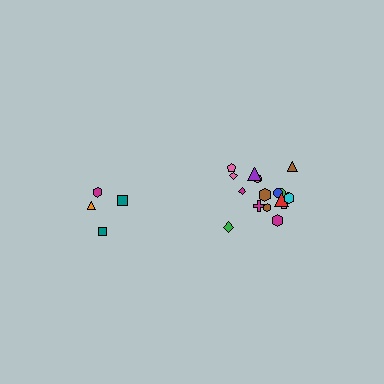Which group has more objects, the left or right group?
The right group.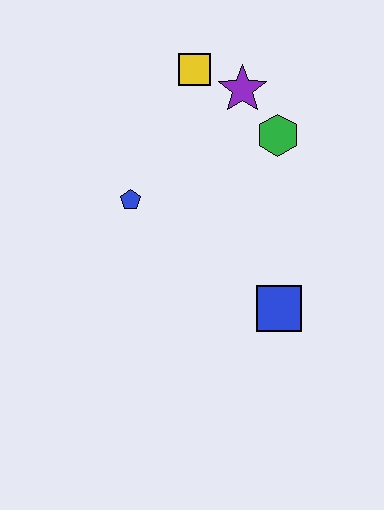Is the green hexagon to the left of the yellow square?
No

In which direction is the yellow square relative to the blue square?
The yellow square is above the blue square.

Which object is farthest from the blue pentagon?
The blue square is farthest from the blue pentagon.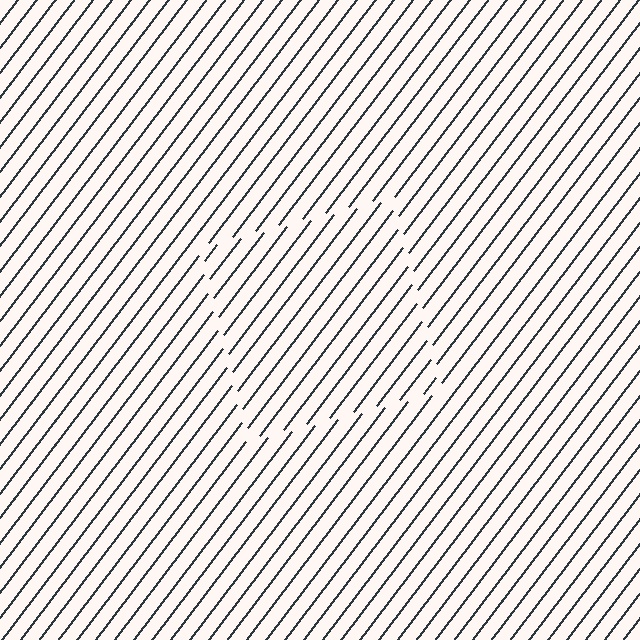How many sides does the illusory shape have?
4 sides — the line-ends trace a square.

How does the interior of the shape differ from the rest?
The interior of the shape contains the same grating, shifted by half a period — the contour is defined by the phase discontinuity where line-ends from the inner and outer gratings abut.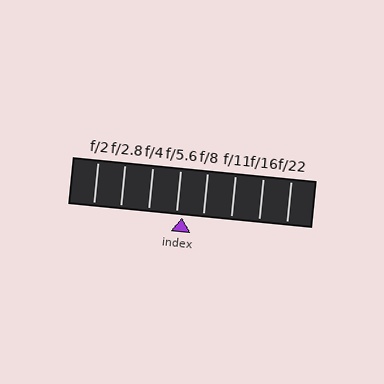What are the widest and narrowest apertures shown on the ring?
The widest aperture shown is f/2 and the narrowest is f/22.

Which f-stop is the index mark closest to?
The index mark is closest to f/5.6.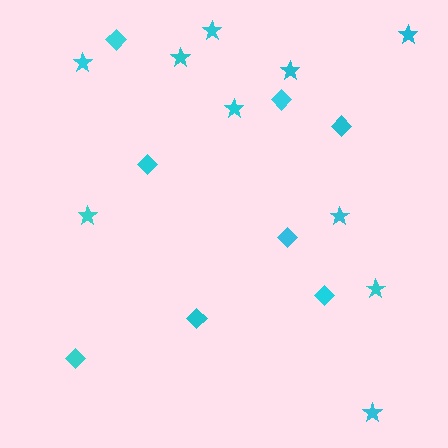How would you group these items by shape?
There are 2 groups: one group of diamonds (8) and one group of stars (10).